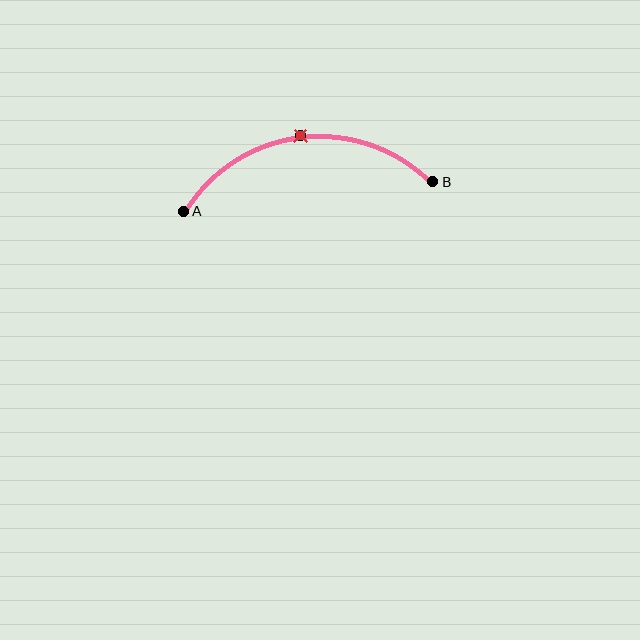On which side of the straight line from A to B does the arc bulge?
The arc bulges above the straight line connecting A and B.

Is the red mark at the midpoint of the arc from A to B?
Yes. The red mark lies on the arc at equal arc-length from both A and B — it is the arc midpoint.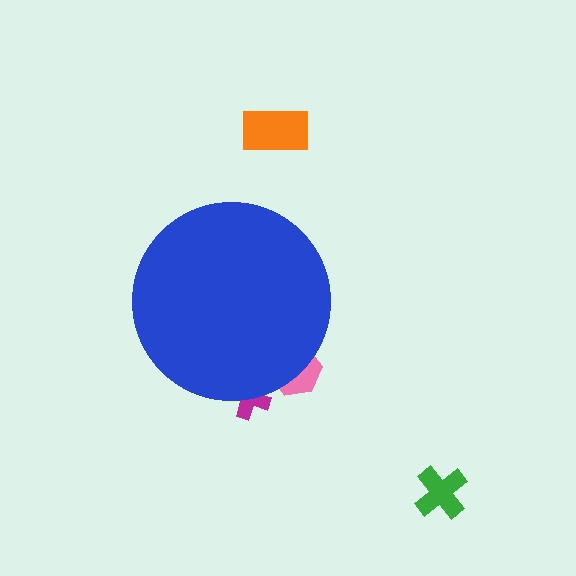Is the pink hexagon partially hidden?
Yes, the pink hexagon is partially hidden behind the blue circle.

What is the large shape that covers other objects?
A blue circle.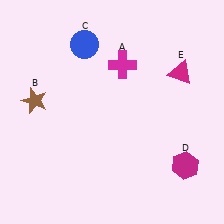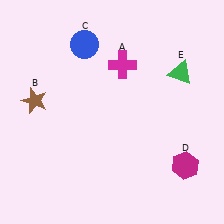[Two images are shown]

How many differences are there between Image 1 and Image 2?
There is 1 difference between the two images.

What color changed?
The triangle (E) changed from magenta in Image 1 to green in Image 2.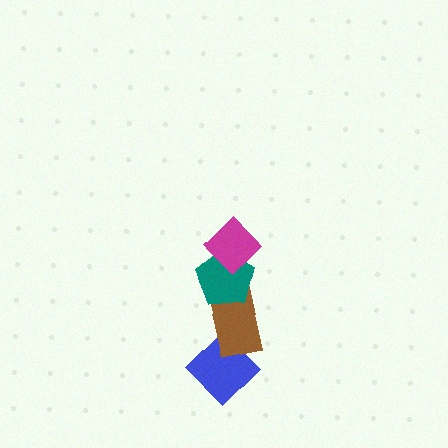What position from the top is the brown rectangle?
The brown rectangle is 3rd from the top.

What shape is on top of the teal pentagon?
The magenta diamond is on top of the teal pentagon.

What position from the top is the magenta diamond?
The magenta diamond is 1st from the top.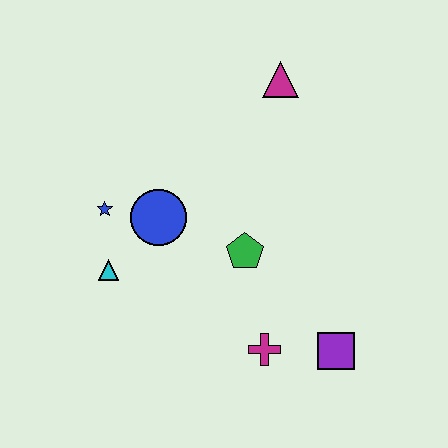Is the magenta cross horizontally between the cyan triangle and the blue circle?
No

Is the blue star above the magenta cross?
Yes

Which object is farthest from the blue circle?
The purple square is farthest from the blue circle.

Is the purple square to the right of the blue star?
Yes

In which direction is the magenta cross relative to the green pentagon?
The magenta cross is below the green pentagon.